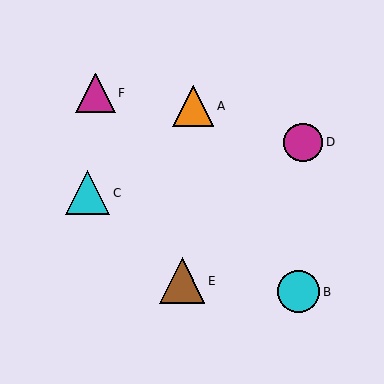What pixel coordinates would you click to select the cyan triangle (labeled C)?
Click at (88, 193) to select the cyan triangle C.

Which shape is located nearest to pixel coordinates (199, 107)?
The orange triangle (labeled A) at (193, 106) is nearest to that location.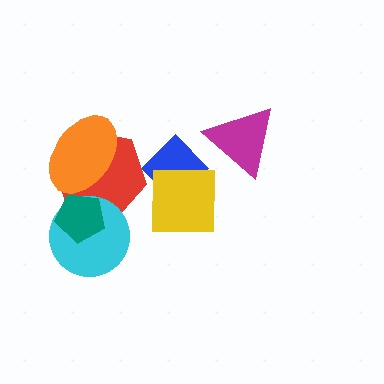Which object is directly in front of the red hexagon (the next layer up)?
The orange ellipse is directly in front of the red hexagon.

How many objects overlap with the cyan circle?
2 objects overlap with the cyan circle.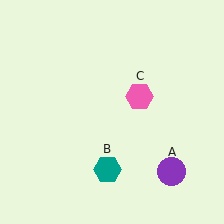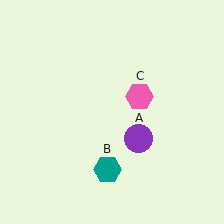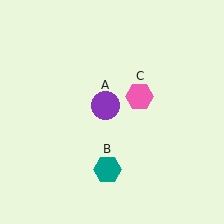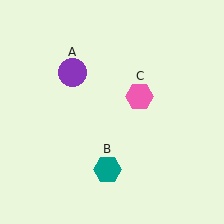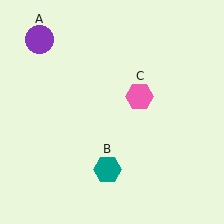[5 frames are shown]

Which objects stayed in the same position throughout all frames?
Teal hexagon (object B) and pink hexagon (object C) remained stationary.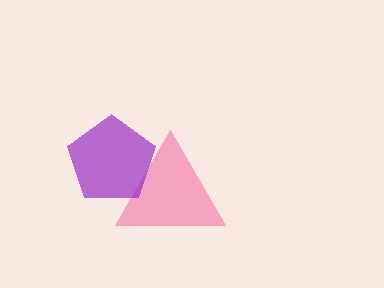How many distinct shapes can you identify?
There are 2 distinct shapes: a pink triangle, a purple pentagon.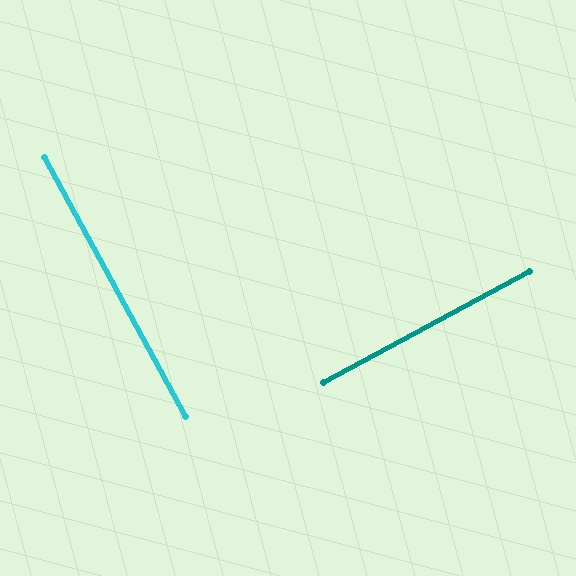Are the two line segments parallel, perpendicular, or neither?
Perpendicular — they meet at approximately 90°.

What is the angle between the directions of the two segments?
Approximately 90 degrees.